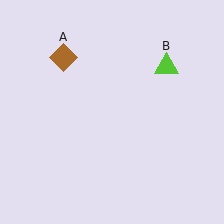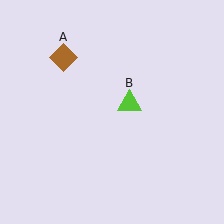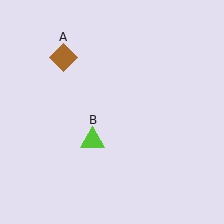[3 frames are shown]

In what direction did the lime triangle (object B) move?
The lime triangle (object B) moved down and to the left.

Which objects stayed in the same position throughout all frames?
Brown diamond (object A) remained stationary.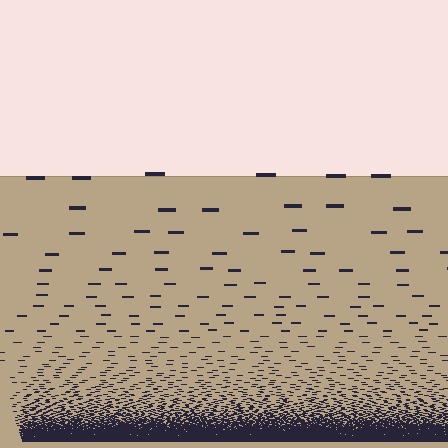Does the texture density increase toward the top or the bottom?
Density increases toward the bottom.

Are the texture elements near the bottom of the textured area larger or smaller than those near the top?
Smaller. The gradient is inverted — elements near the bottom are smaller and denser.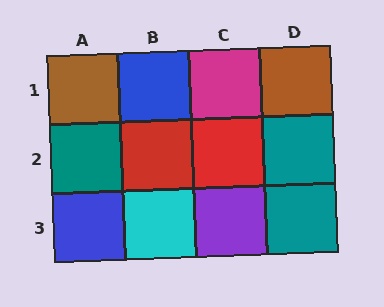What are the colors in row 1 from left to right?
Brown, blue, magenta, brown.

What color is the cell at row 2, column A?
Teal.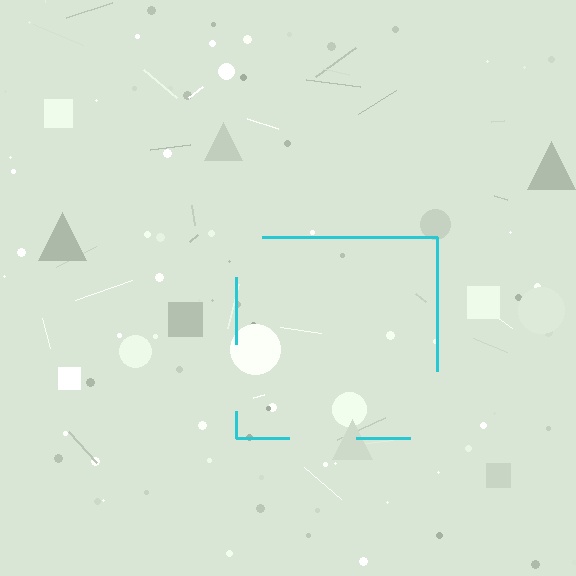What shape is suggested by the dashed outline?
The dashed outline suggests a square.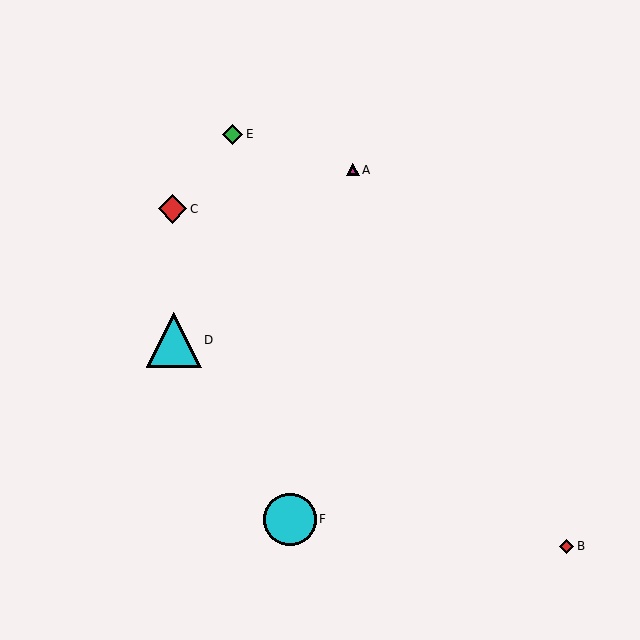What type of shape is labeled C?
Shape C is a red diamond.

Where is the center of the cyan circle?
The center of the cyan circle is at (290, 519).